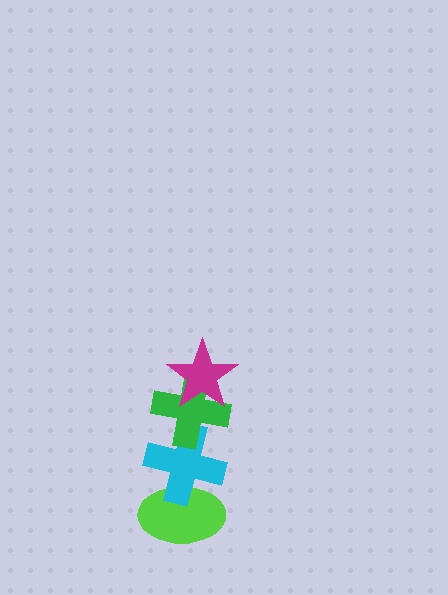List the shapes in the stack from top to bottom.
From top to bottom: the magenta star, the green cross, the cyan cross, the lime ellipse.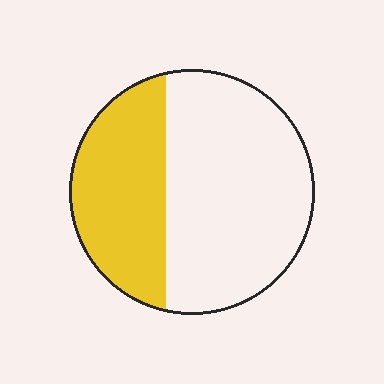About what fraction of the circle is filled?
About three eighths (3/8).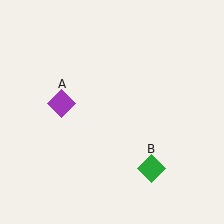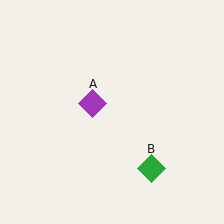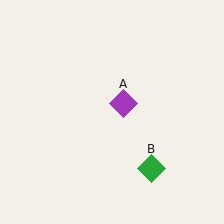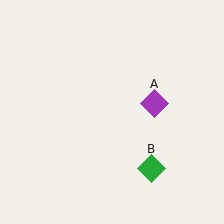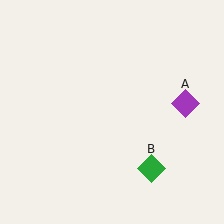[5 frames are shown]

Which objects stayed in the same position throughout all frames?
Green diamond (object B) remained stationary.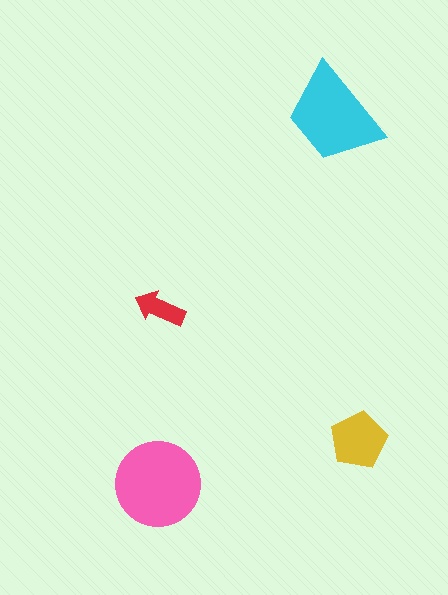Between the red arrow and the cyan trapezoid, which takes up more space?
The cyan trapezoid.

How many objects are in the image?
There are 4 objects in the image.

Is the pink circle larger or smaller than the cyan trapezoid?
Larger.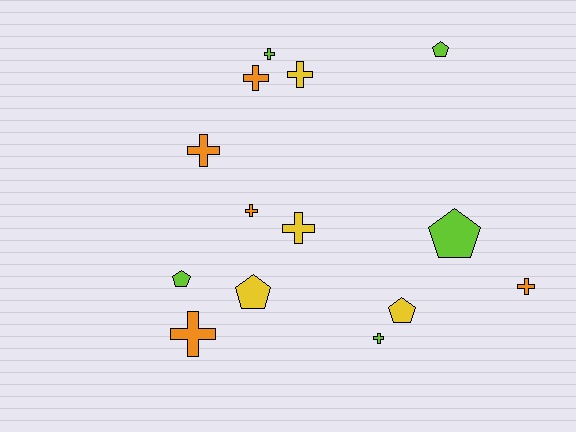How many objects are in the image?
There are 14 objects.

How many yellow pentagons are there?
There are 2 yellow pentagons.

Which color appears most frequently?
Orange, with 5 objects.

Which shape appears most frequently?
Cross, with 9 objects.